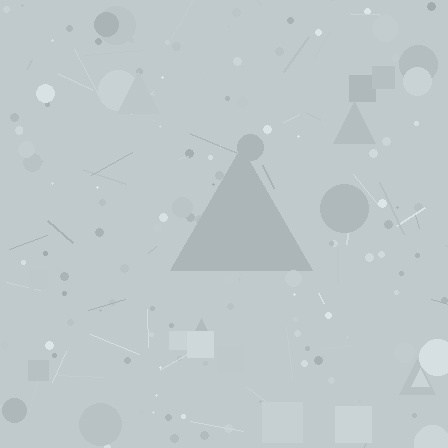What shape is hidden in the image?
A triangle is hidden in the image.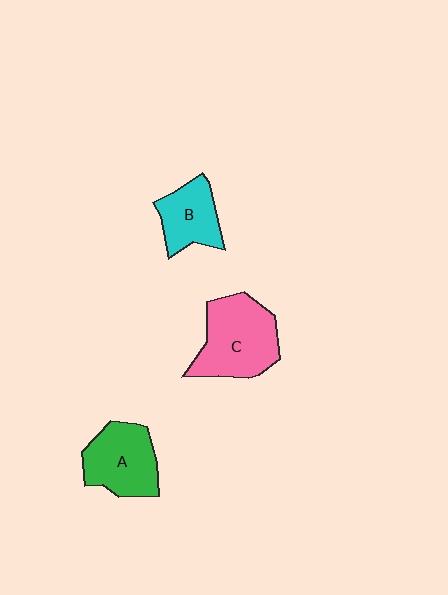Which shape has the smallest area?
Shape B (cyan).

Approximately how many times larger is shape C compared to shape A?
Approximately 1.2 times.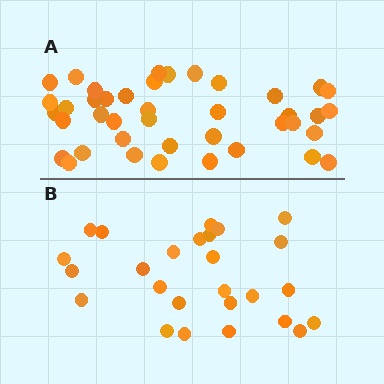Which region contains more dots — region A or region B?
Region A (the top region) has more dots.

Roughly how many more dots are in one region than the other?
Region A has approximately 15 more dots than region B.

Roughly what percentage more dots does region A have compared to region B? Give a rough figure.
About 60% more.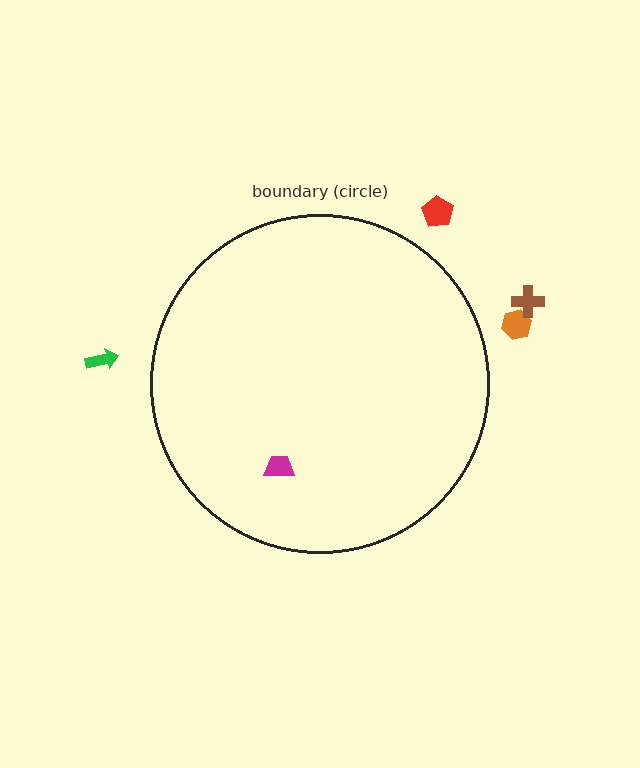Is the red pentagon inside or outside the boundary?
Outside.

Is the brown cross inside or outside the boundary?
Outside.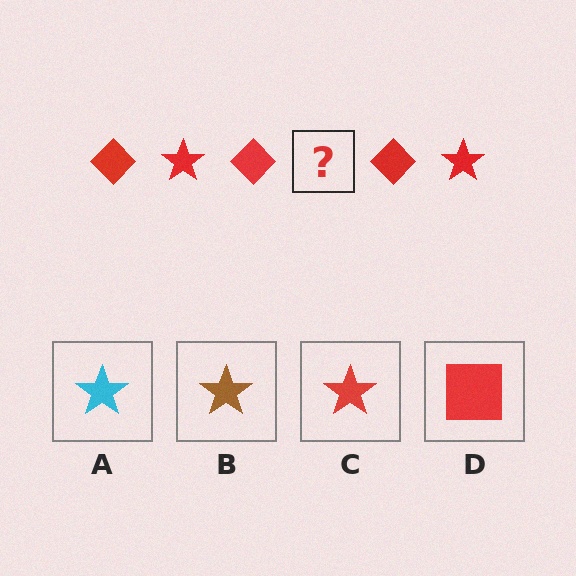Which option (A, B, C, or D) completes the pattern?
C.